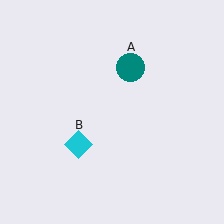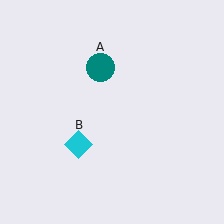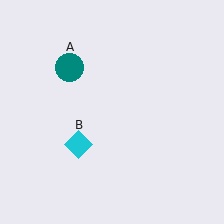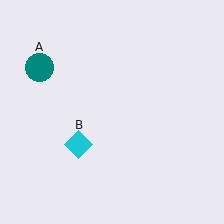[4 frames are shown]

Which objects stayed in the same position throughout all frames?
Cyan diamond (object B) remained stationary.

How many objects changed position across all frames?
1 object changed position: teal circle (object A).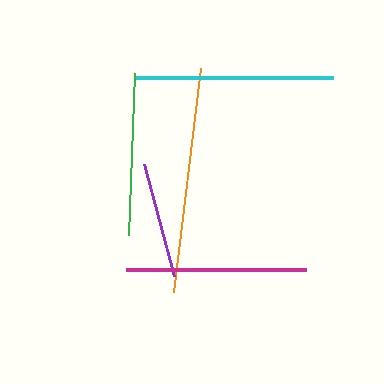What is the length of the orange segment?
The orange segment is approximately 225 pixels long.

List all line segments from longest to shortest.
From longest to shortest: orange, cyan, magenta, green, purple.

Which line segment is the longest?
The orange line is the longest at approximately 225 pixels.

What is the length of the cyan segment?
The cyan segment is approximately 197 pixels long.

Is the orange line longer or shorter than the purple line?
The orange line is longer than the purple line.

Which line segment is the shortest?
The purple line is the shortest at approximately 116 pixels.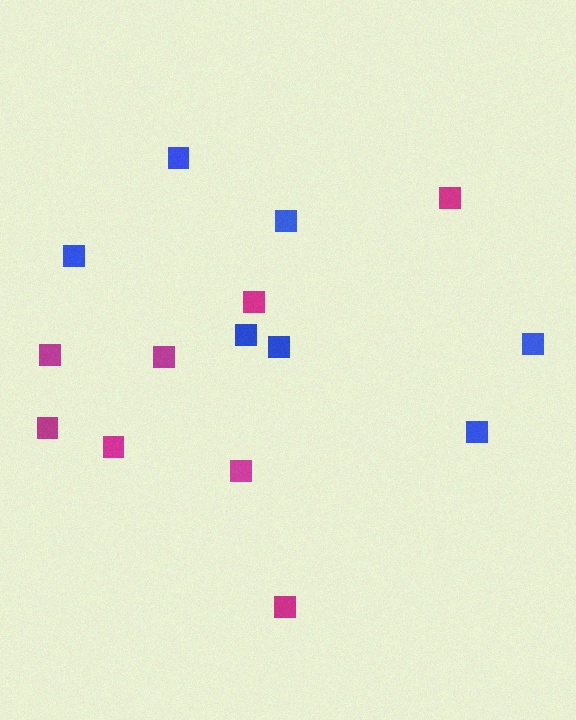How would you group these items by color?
There are 2 groups: one group of magenta squares (8) and one group of blue squares (7).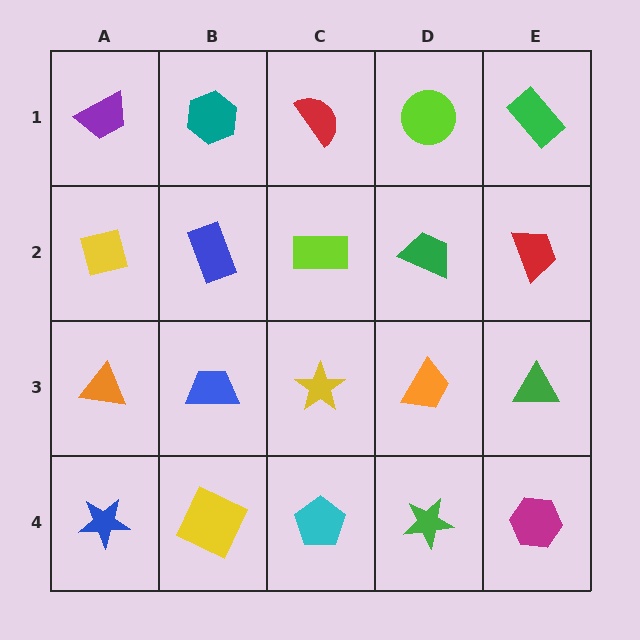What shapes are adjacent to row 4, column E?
A green triangle (row 3, column E), a green star (row 4, column D).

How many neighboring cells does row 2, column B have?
4.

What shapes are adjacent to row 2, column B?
A teal hexagon (row 1, column B), a blue trapezoid (row 3, column B), a yellow square (row 2, column A), a lime rectangle (row 2, column C).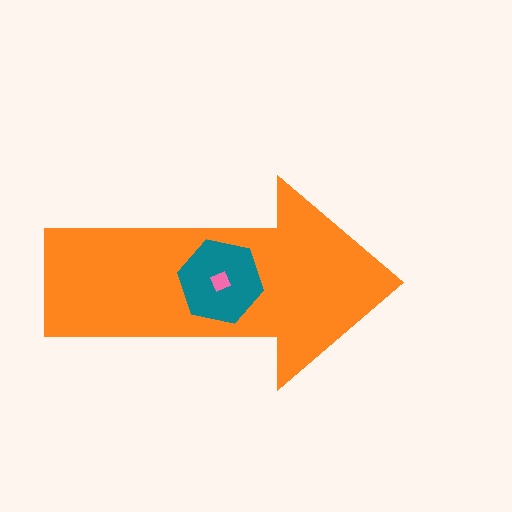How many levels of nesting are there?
3.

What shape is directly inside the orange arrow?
The teal hexagon.